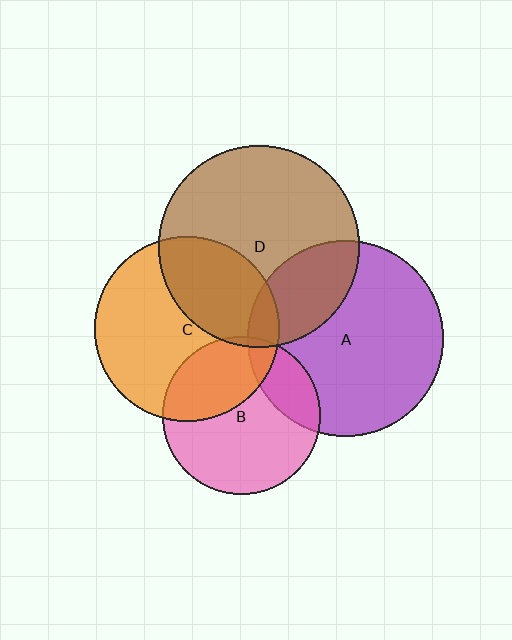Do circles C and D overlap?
Yes.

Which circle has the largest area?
Circle D (brown).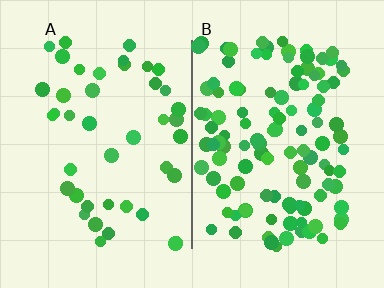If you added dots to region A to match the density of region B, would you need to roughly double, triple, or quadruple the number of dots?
Approximately triple.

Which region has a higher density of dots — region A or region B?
B (the right).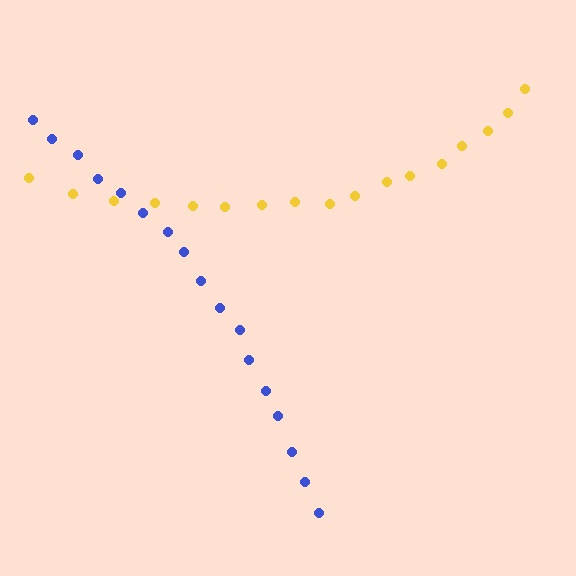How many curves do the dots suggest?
There are 2 distinct paths.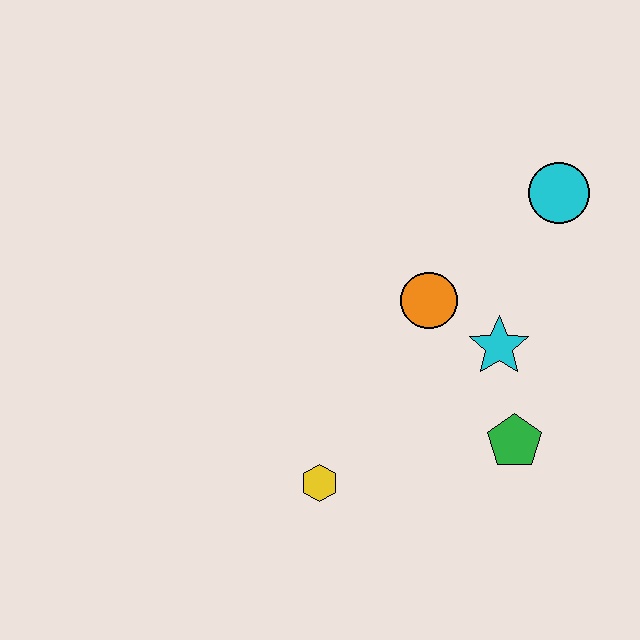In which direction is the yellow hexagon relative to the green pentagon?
The yellow hexagon is to the left of the green pentagon.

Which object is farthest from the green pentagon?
The cyan circle is farthest from the green pentagon.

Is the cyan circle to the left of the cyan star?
No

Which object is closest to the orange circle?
The cyan star is closest to the orange circle.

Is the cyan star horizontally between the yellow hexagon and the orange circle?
No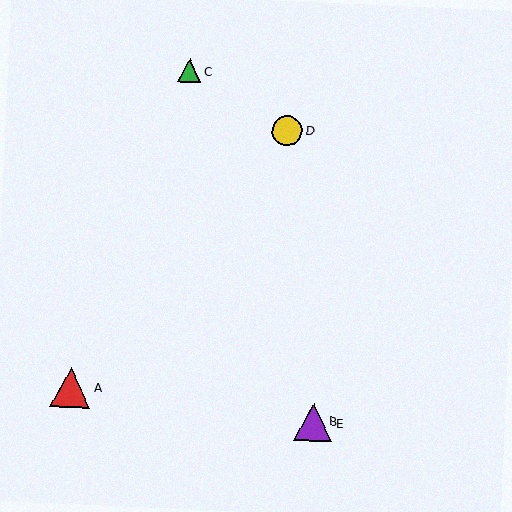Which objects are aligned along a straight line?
Objects B, C, E are aligned along a straight line.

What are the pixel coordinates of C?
Object C is at (189, 70).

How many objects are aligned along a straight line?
3 objects (B, C, E) are aligned along a straight line.